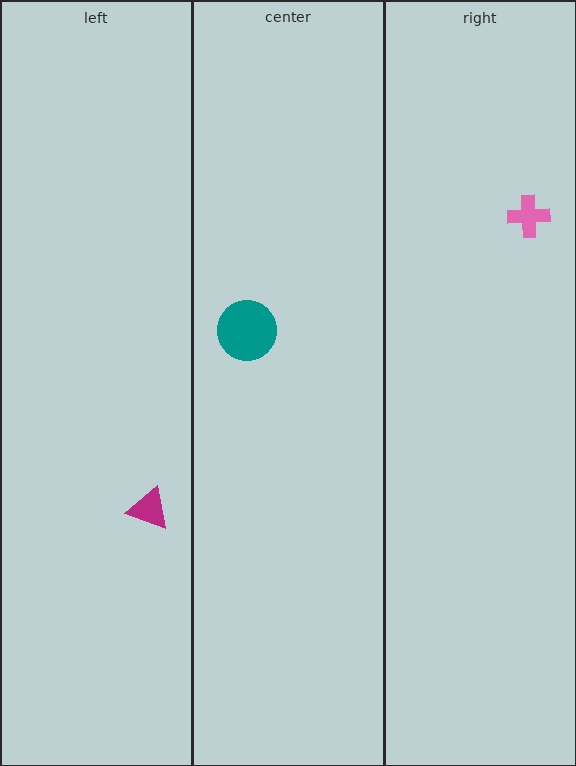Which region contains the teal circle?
The center region.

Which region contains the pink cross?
The right region.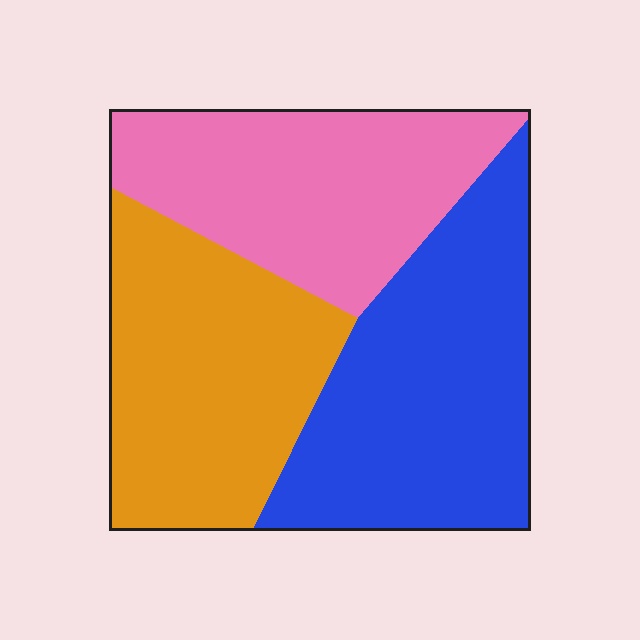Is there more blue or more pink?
Blue.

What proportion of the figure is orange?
Orange takes up about one third (1/3) of the figure.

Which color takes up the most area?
Blue, at roughly 35%.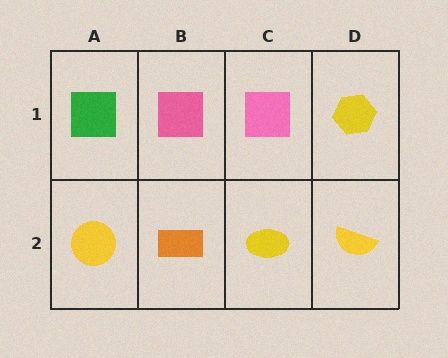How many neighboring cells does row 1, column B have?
3.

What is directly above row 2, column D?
A yellow hexagon.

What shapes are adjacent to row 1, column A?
A yellow circle (row 2, column A), a pink square (row 1, column B).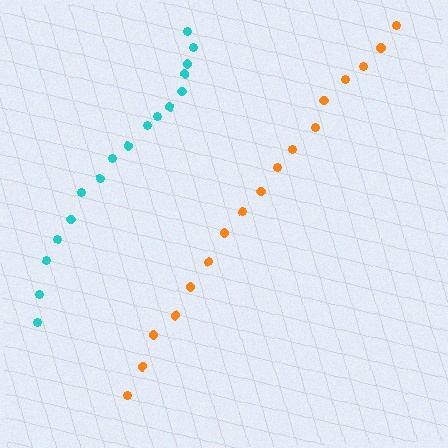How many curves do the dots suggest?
There are 2 distinct paths.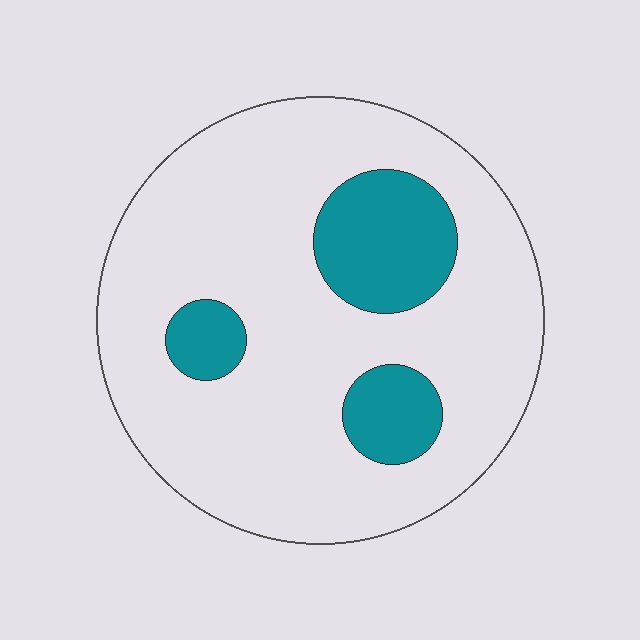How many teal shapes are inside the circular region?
3.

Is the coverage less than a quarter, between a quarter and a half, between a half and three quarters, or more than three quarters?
Less than a quarter.